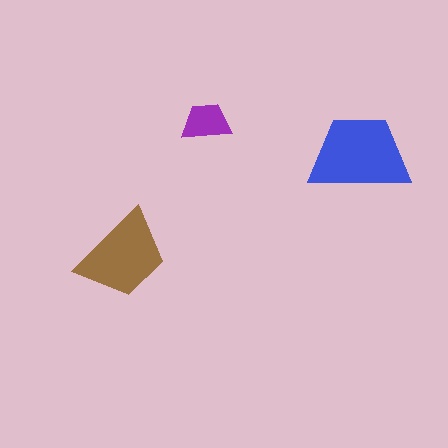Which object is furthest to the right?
The blue trapezoid is rightmost.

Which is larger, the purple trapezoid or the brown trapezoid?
The brown one.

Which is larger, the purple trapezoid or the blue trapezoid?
The blue one.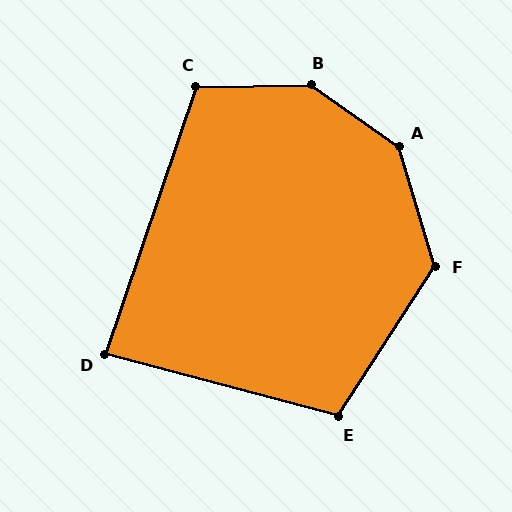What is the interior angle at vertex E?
Approximately 108 degrees (obtuse).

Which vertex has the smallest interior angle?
D, at approximately 86 degrees.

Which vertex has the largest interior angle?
B, at approximately 144 degrees.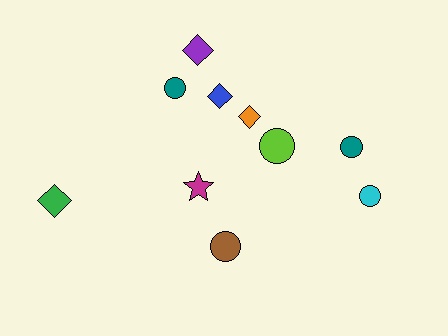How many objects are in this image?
There are 10 objects.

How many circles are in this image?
There are 5 circles.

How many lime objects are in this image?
There is 1 lime object.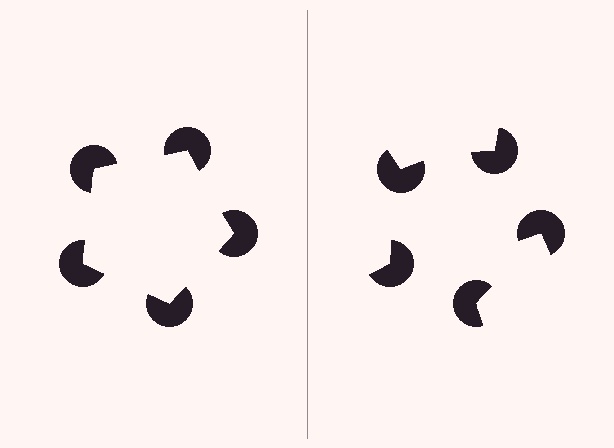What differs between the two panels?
The pac-man discs are positioned identically on both sides; only the wedge orientations differ. On the left they align to a pentagon; on the right they are misaligned.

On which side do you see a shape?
An illusory pentagon appears on the left side. On the right side the wedge cuts are rotated, so no coherent shape forms.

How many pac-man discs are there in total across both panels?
10 — 5 on each side.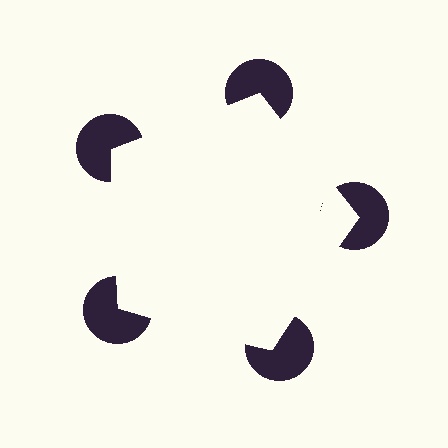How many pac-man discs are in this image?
There are 5 — one at each vertex of the illusory pentagon.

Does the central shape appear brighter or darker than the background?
It typically appears slightly brighter than the background, even though no actual brightness change is drawn.